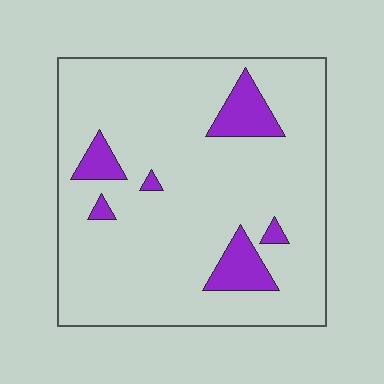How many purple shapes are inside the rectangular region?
6.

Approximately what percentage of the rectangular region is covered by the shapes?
Approximately 10%.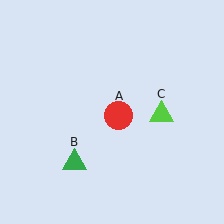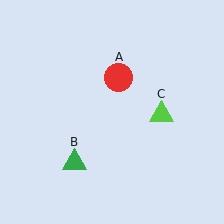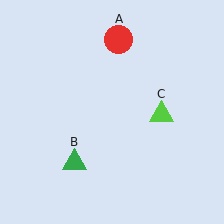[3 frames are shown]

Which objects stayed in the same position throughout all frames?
Green triangle (object B) and lime triangle (object C) remained stationary.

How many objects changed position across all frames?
1 object changed position: red circle (object A).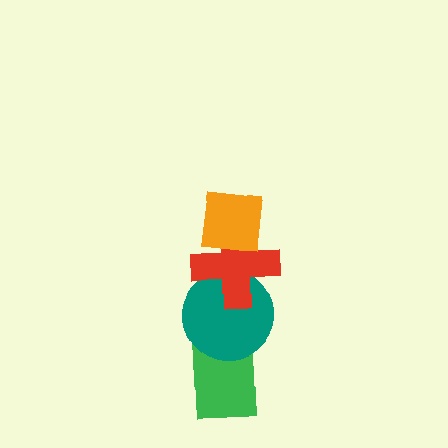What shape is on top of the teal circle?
The red cross is on top of the teal circle.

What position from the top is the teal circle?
The teal circle is 3rd from the top.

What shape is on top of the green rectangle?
The teal circle is on top of the green rectangle.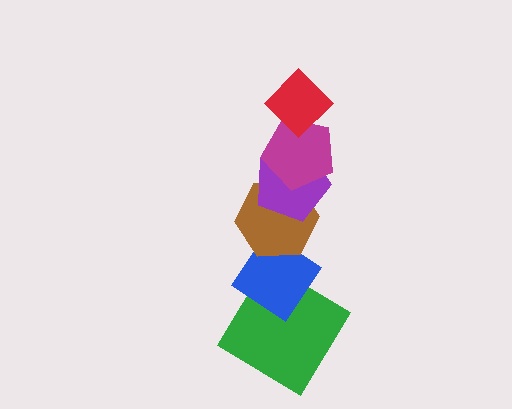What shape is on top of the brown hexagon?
The purple pentagon is on top of the brown hexagon.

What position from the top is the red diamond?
The red diamond is 1st from the top.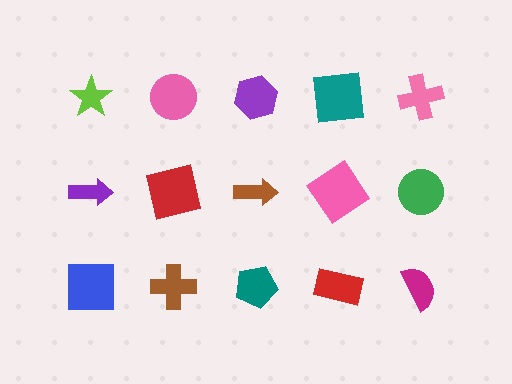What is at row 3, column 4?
A red rectangle.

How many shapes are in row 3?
5 shapes.